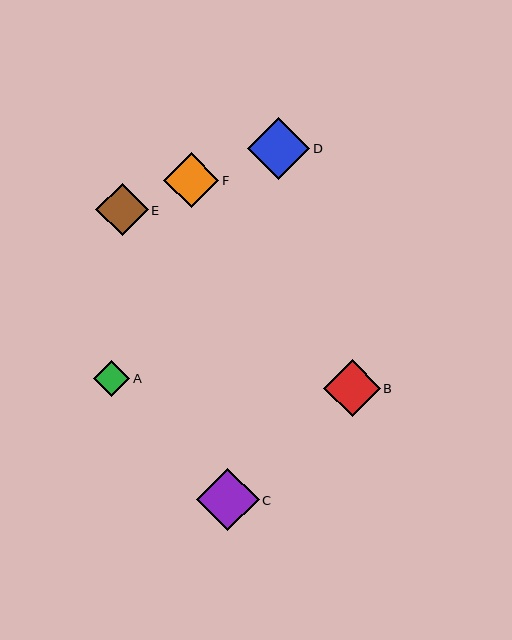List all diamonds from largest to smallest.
From largest to smallest: C, D, B, F, E, A.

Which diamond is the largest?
Diamond C is the largest with a size of approximately 62 pixels.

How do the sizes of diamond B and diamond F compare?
Diamond B and diamond F are approximately the same size.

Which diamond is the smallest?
Diamond A is the smallest with a size of approximately 36 pixels.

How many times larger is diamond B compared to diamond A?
Diamond B is approximately 1.6 times the size of diamond A.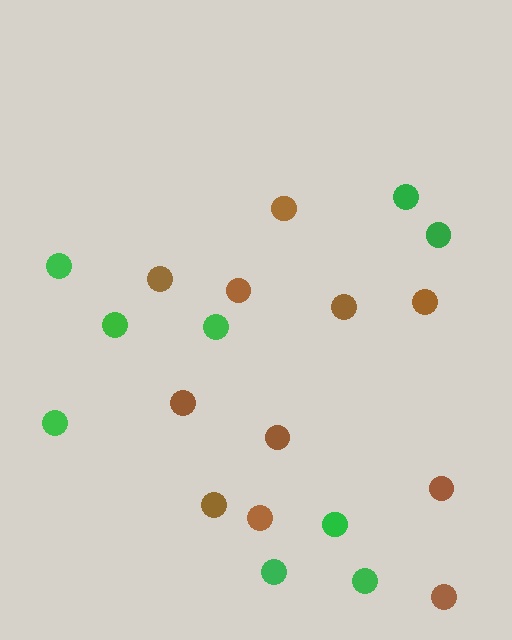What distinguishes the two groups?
There are 2 groups: one group of brown circles (11) and one group of green circles (9).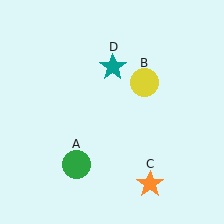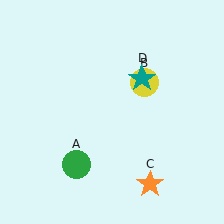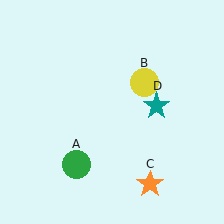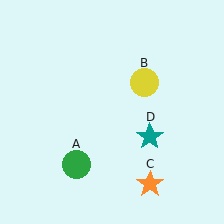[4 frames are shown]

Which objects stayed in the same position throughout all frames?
Green circle (object A) and yellow circle (object B) and orange star (object C) remained stationary.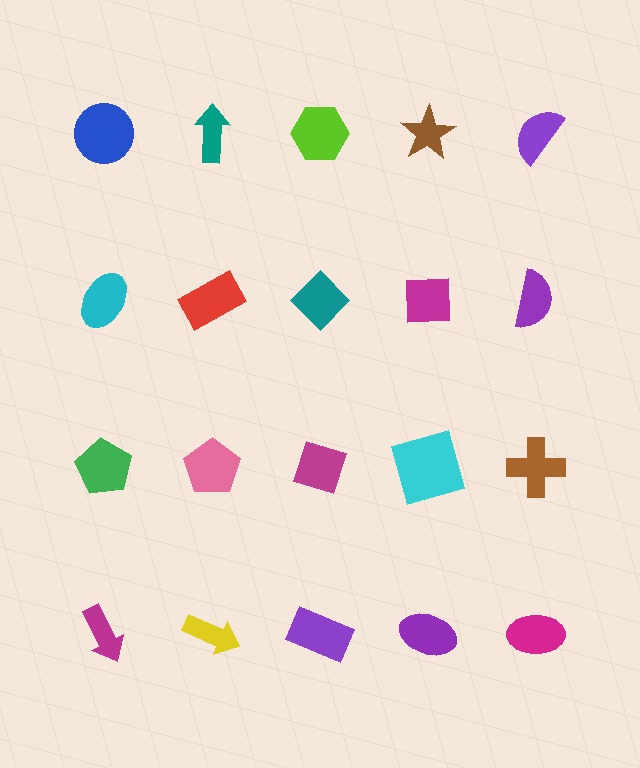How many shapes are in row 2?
5 shapes.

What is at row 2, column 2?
A red rectangle.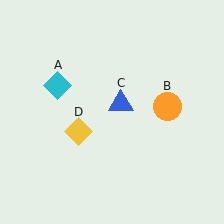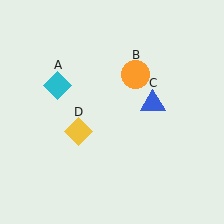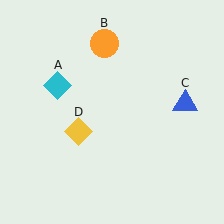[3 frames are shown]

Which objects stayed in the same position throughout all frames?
Cyan diamond (object A) and yellow diamond (object D) remained stationary.